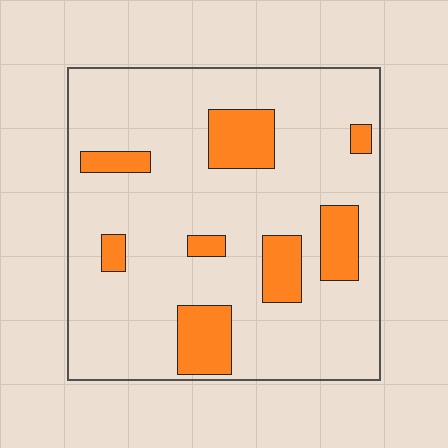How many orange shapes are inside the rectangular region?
8.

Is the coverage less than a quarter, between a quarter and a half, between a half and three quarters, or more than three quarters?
Less than a quarter.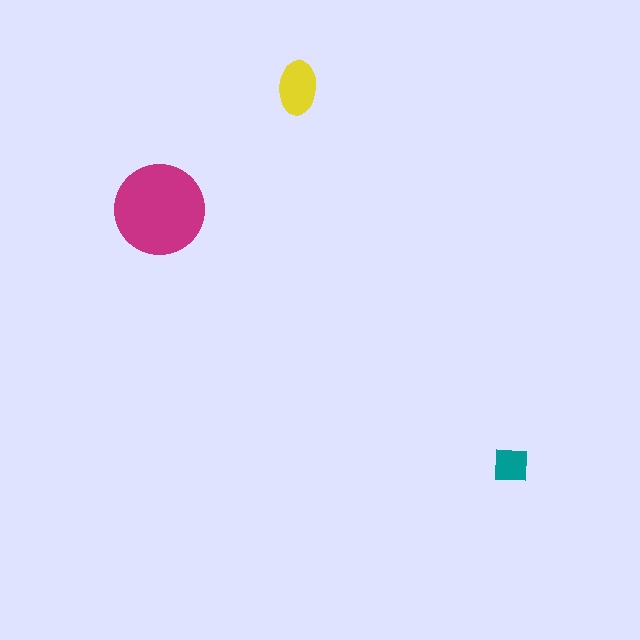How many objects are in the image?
There are 3 objects in the image.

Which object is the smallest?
The teal square.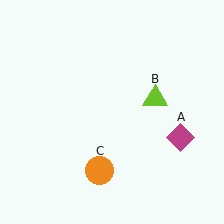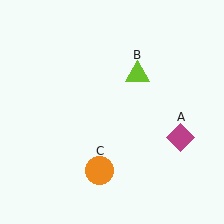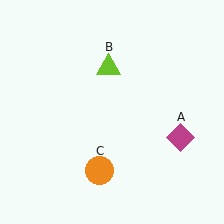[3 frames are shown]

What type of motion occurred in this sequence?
The lime triangle (object B) rotated counterclockwise around the center of the scene.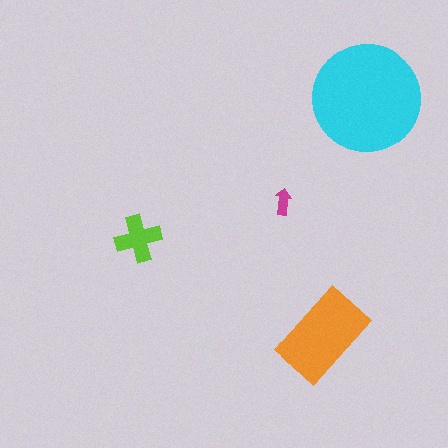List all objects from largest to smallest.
The cyan circle, the orange rectangle, the lime cross, the magenta arrow.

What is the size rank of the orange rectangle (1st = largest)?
2nd.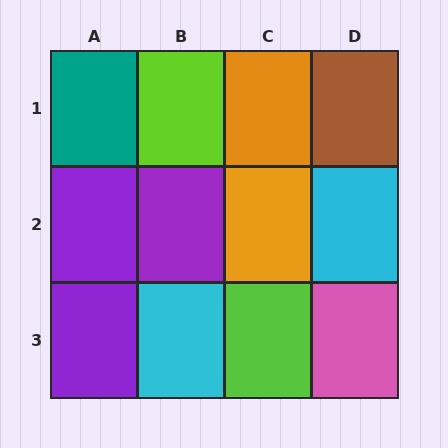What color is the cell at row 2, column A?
Purple.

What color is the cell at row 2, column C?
Orange.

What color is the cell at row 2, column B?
Purple.